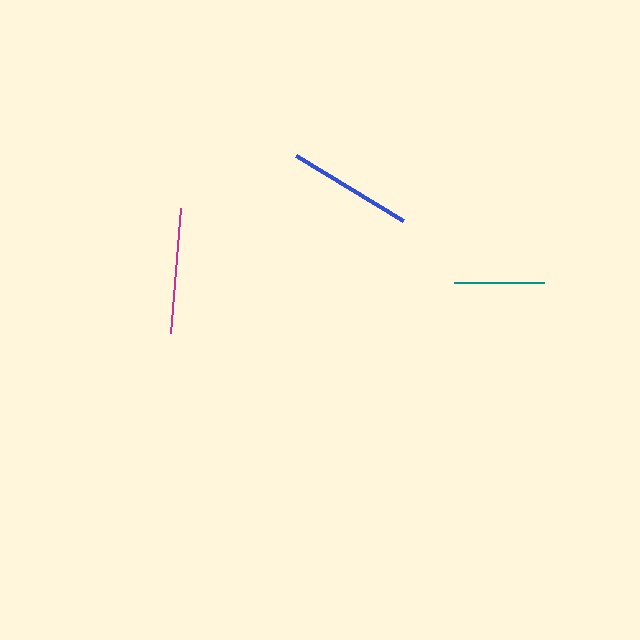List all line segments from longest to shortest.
From longest to shortest: magenta, blue, teal.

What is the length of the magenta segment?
The magenta segment is approximately 126 pixels long.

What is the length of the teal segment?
The teal segment is approximately 90 pixels long.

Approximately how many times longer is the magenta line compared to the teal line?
The magenta line is approximately 1.4 times the length of the teal line.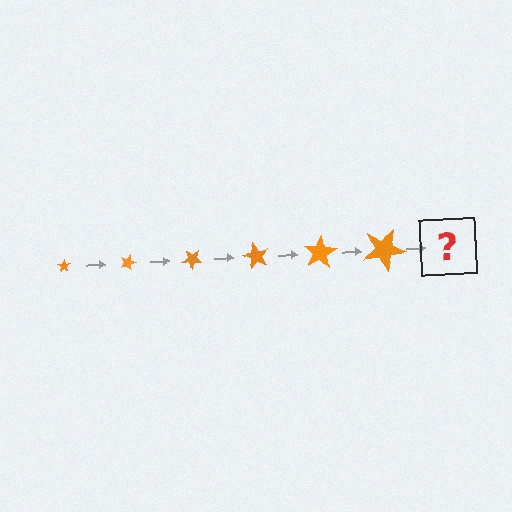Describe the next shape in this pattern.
It should be a star, larger than the previous one and rotated 120 degrees from the start.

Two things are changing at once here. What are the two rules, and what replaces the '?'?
The two rules are that the star grows larger each step and it rotates 20 degrees each step. The '?' should be a star, larger than the previous one and rotated 120 degrees from the start.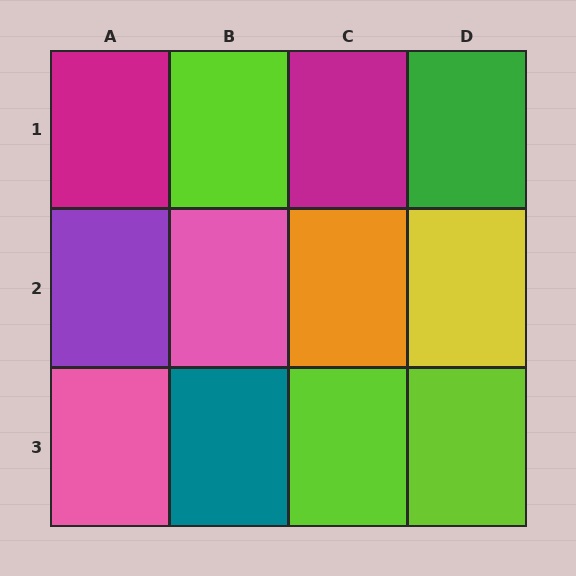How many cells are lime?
3 cells are lime.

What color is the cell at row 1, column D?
Green.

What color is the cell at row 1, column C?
Magenta.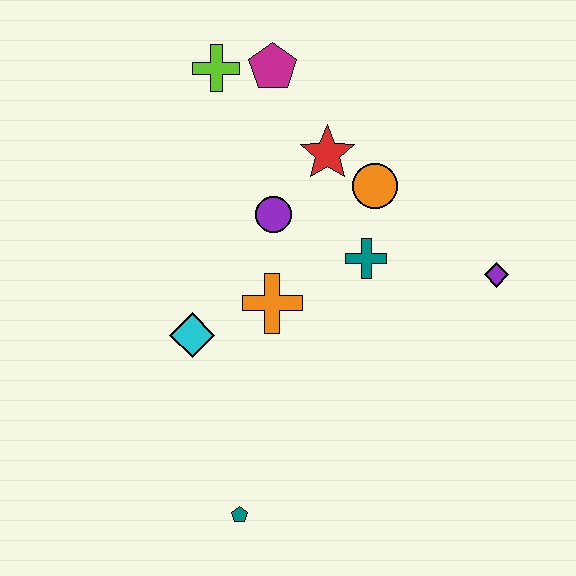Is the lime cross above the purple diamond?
Yes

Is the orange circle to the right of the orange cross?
Yes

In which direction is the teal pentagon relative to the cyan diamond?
The teal pentagon is below the cyan diamond.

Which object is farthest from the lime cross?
The teal pentagon is farthest from the lime cross.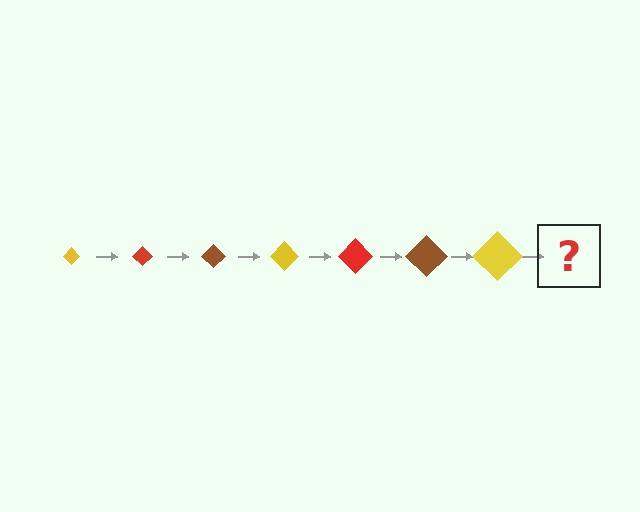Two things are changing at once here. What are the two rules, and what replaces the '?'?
The two rules are that the diamond grows larger each step and the color cycles through yellow, red, and brown. The '?' should be a red diamond, larger than the previous one.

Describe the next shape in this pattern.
It should be a red diamond, larger than the previous one.